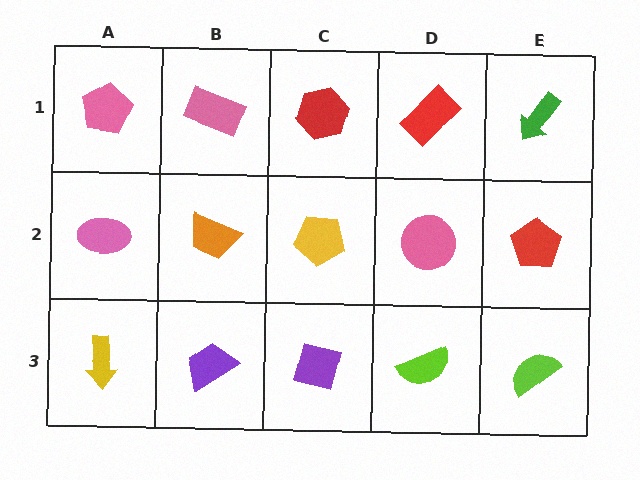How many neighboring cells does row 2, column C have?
4.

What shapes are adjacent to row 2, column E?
A green arrow (row 1, column E), a lime semicircle (row 3, column E), a pink circle (row 2, column D).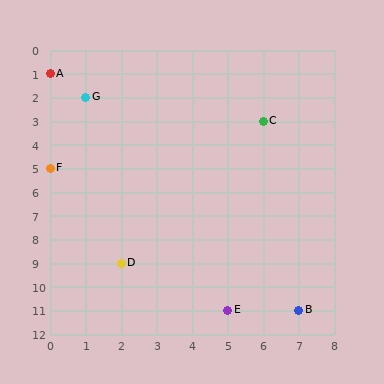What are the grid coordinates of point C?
Point C is at grid coordinates (6, 3).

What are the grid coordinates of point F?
Point F is at grid coordinates (0, 5).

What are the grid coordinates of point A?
Point A is at grid coordinates (0, 1).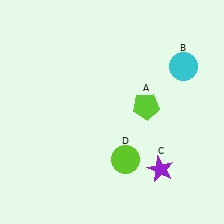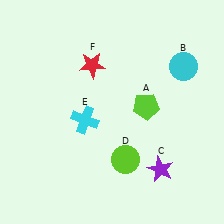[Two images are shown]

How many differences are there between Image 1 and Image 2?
There are 2 differences between the two images.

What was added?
A cyan cross (E), a red star (F) were added in Image 2.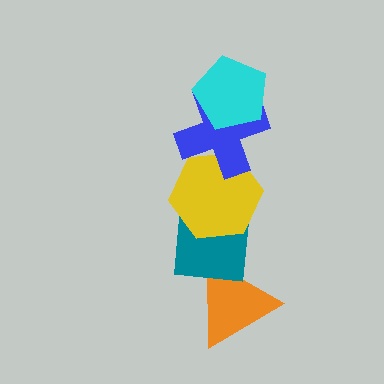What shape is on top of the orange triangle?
The teal square is on top of the orange triangle.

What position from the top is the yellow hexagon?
The yellow hexagon is 3rd from the top.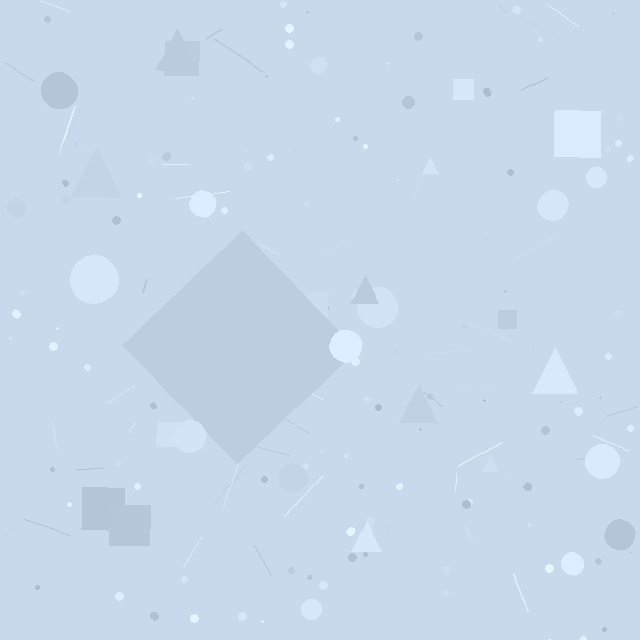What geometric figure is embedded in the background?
A diamond is embedded in the background.